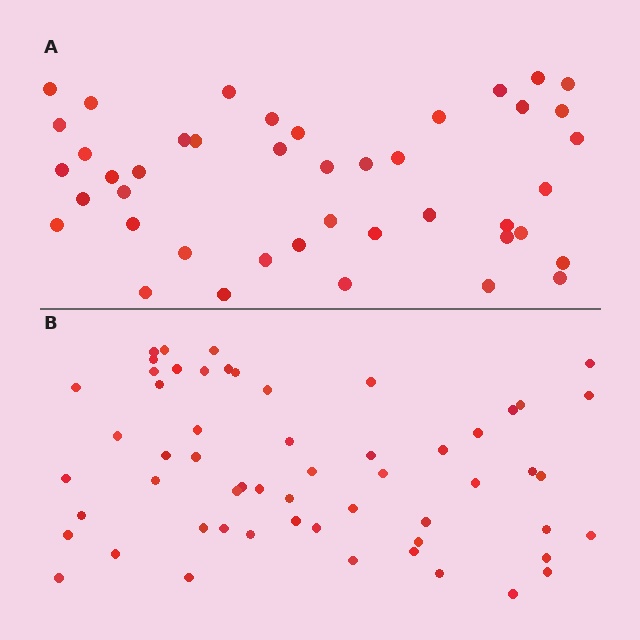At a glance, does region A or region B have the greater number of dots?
Region B (the bottom region) has more dots.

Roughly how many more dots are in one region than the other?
Region B has approximately 15 more dots than region A.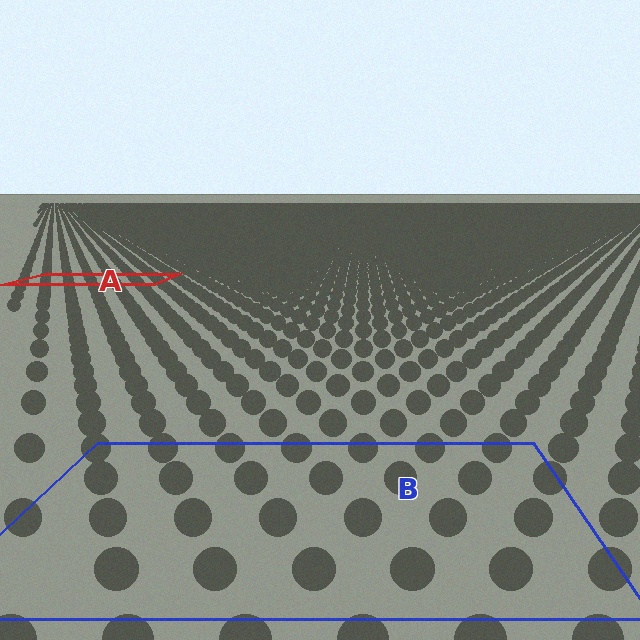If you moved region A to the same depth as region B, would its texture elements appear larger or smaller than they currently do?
They would appear larger. At a closer depth, the same texture elements are projected at a bigger on-screen size.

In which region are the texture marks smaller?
The texture marks are smaller in region A, because it is farther away.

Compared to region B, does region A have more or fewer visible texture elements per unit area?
Region A has more texture elements per unit area — they are packed more densely because it is farther away.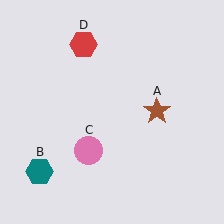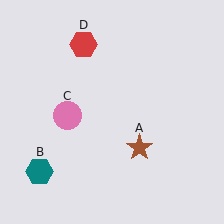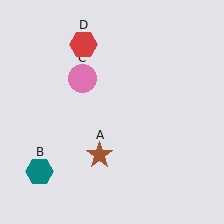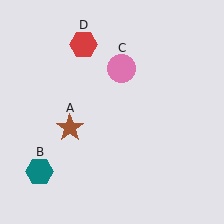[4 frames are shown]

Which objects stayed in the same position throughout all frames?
Teal hexagon (object B) and red hexagon (object D) remained stationary.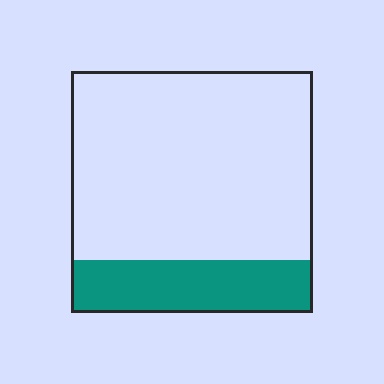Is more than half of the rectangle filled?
No.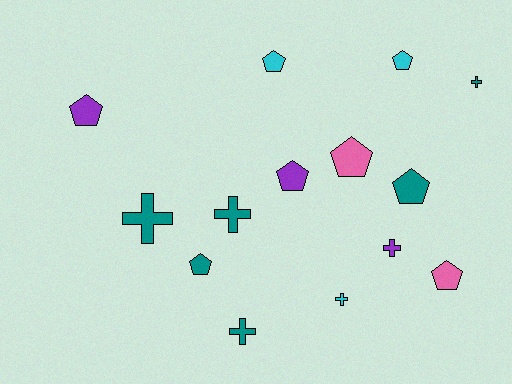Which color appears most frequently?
Teal, with 6 objects.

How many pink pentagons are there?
There are 2 pink pentagons.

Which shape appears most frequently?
Pentagon, with 8 objects.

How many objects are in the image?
There are 14 objects.